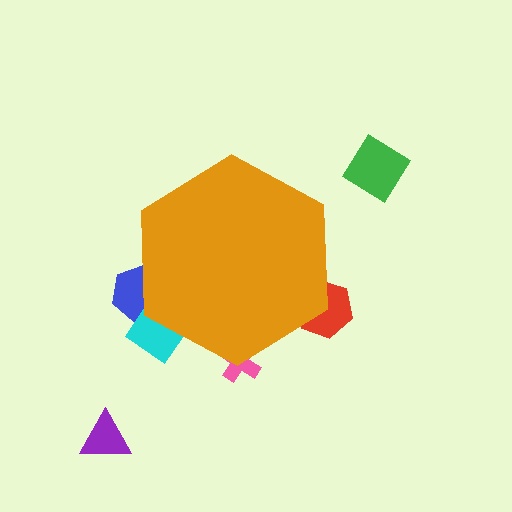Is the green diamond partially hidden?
No, the green diamond is fully visible.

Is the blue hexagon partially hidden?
Yes, the blue hexagon is partially hidden behind the orange hexagon.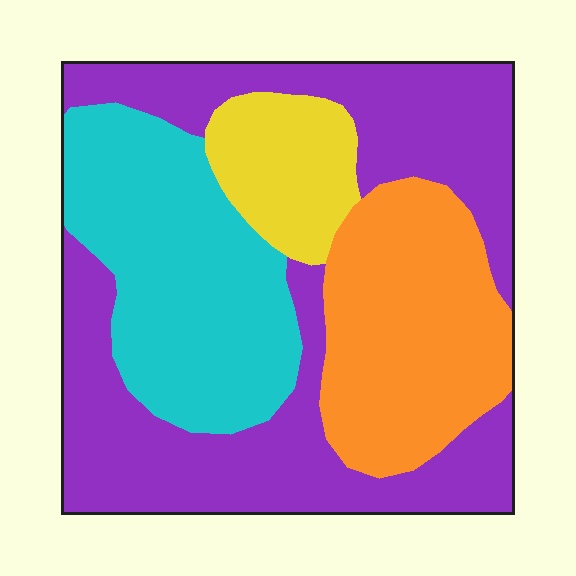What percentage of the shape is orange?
Orange covers about 20% of the shape.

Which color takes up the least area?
Yellow, at roughly 10%.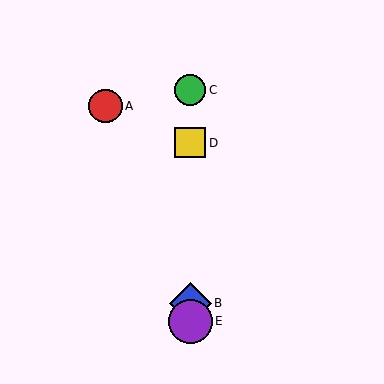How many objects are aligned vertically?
4 objects (B, C, D, E) are aligned vertically.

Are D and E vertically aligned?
Yes, both are at x≈190.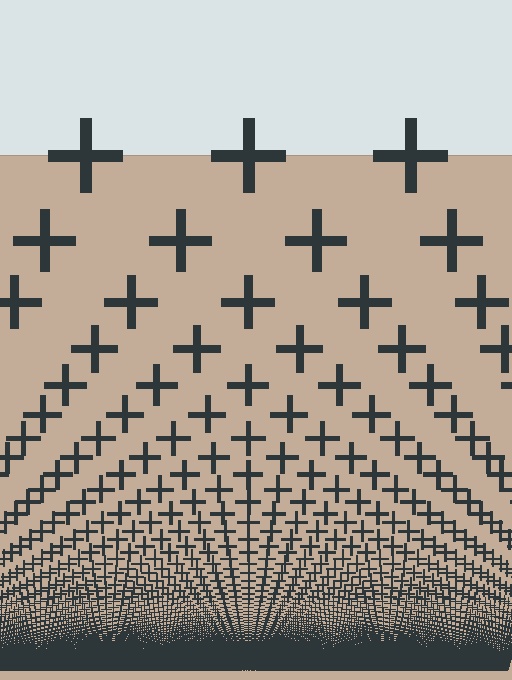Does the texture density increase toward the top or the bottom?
Density increases toward the bottom.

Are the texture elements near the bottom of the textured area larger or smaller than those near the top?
Smaller. The gradient is inverted — elements near the bottom are smaller and denser.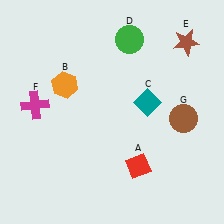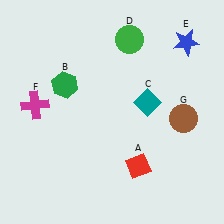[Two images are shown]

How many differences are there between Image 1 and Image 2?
There are 2 differences between the two images.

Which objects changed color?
B changed from orange to green. E changed from brown to blue.